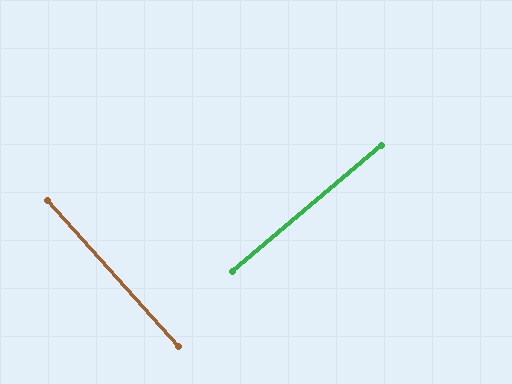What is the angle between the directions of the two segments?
Approximately 88 degrees.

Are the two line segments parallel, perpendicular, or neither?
Perpendicular — they meet at approximately 88°.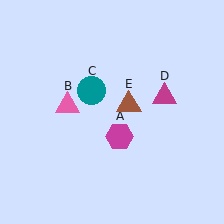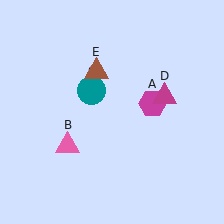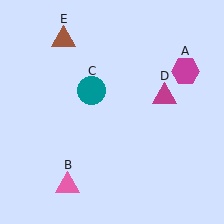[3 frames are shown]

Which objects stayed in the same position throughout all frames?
Teal circle (object C) and magenta triangle (object D) remained stationary.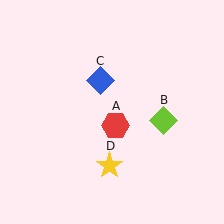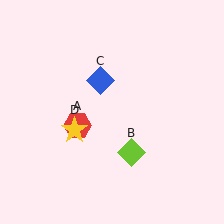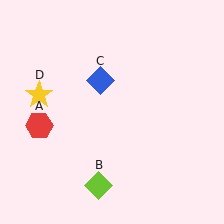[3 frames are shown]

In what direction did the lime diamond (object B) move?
The lime diamond (object B) moved down and to the left.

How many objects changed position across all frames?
3 objects changed position: red hexagon (object A), lime diamond (object B), yellow star (object D).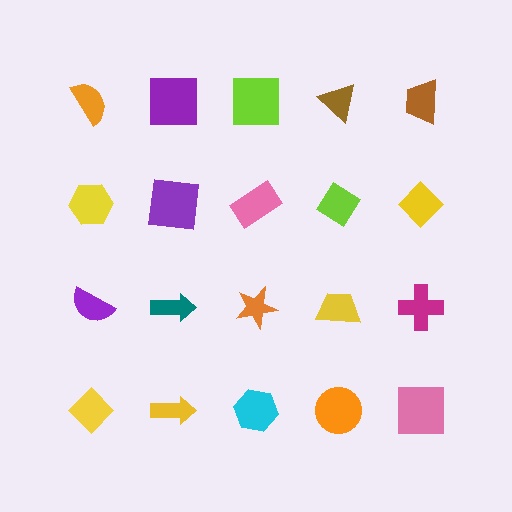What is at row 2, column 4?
A lime diamond.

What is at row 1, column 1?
An orange semicircle.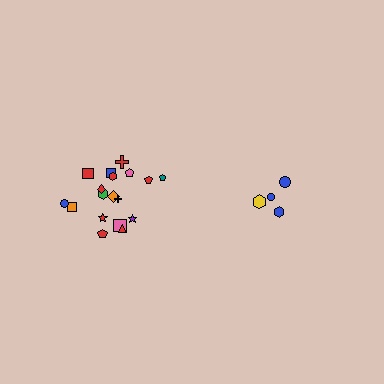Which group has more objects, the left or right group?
The left group.